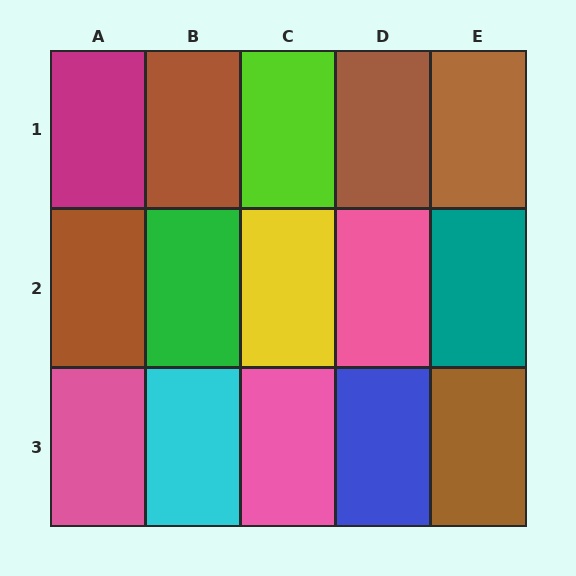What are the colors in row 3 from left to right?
Pink, cyan, pink, blue, brown.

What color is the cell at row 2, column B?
Green.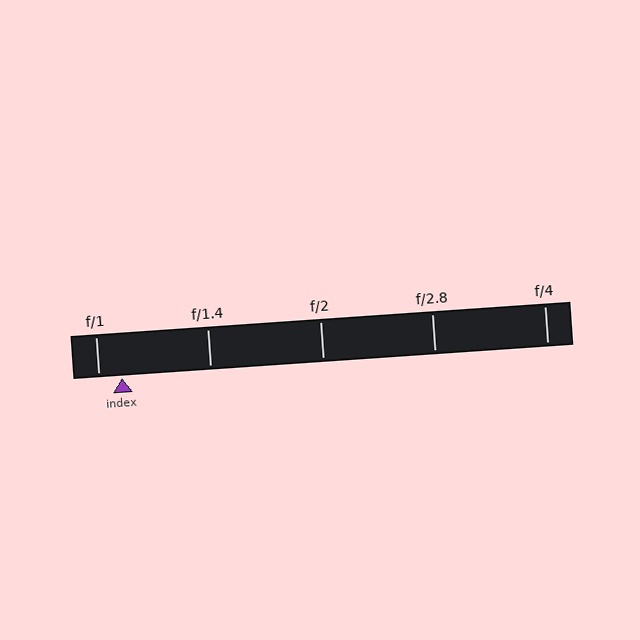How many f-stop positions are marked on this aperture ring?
There are 5 f-stop positions marked.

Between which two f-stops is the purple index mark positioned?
The index mark is between f/1 and f/1.4.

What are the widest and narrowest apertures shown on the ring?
The widest aperture shown is f/1 and the narrowest is f/4.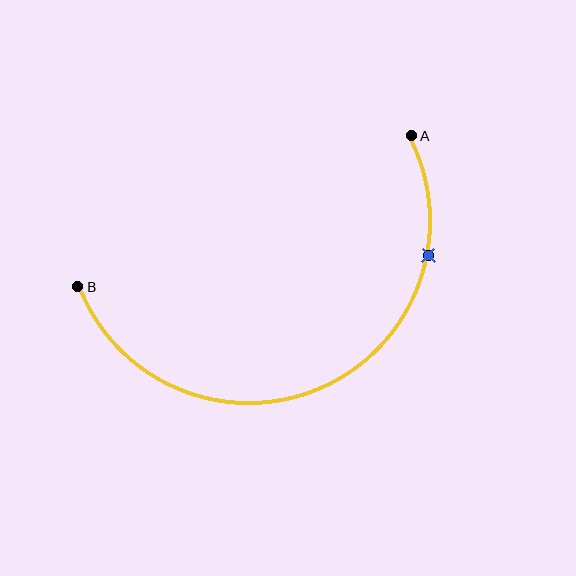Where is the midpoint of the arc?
The arc midpoint is the point on the curve farthest from the straight line joining A and B. It sits below that line.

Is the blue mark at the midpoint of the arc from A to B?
No. The blue mark lies on the arc but is closer to endpoint A. The arc midpoint would be at the point on the curve equidistant along the arc from both A and B.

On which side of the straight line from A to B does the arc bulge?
The arc bulges below the straight line connecting A and B.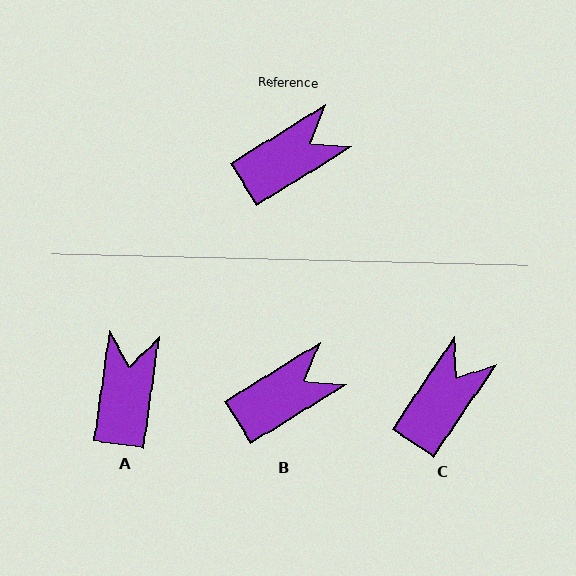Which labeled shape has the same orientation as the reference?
B.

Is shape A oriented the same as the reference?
No, it is off by about 50 degrees.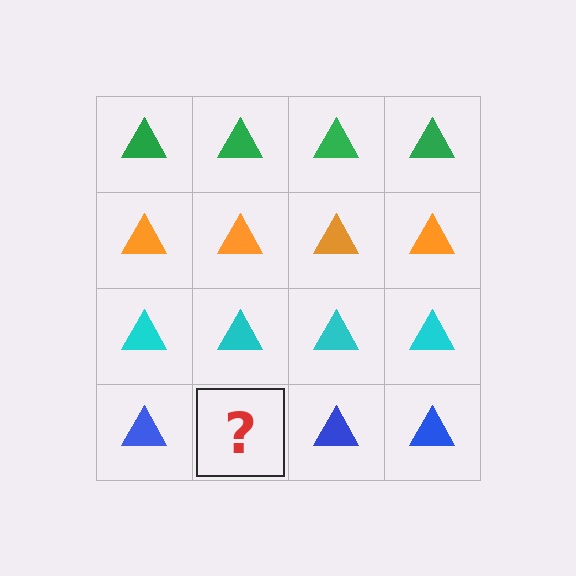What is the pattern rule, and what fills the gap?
The rule is that each row has a consistent color. The gap should be filled with a blue triangle.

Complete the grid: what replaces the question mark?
The question mark should be replaced with a blue triangle.